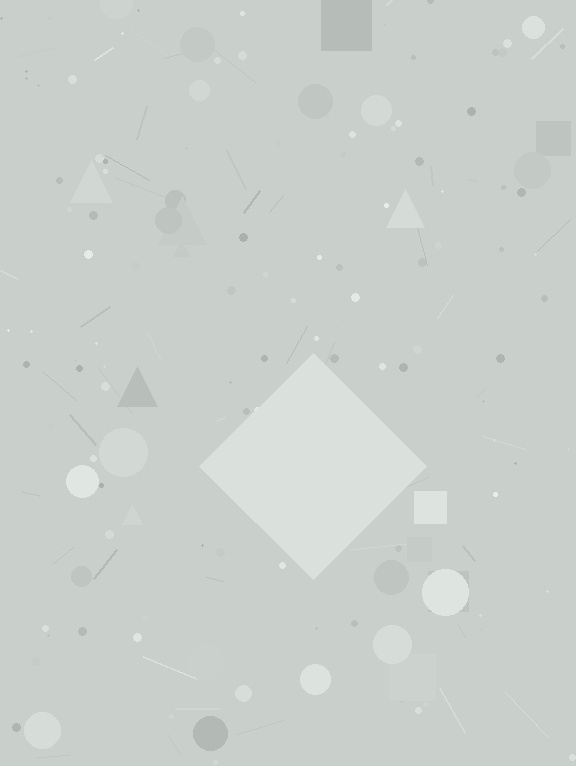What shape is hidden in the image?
A diamond is hidden in the image.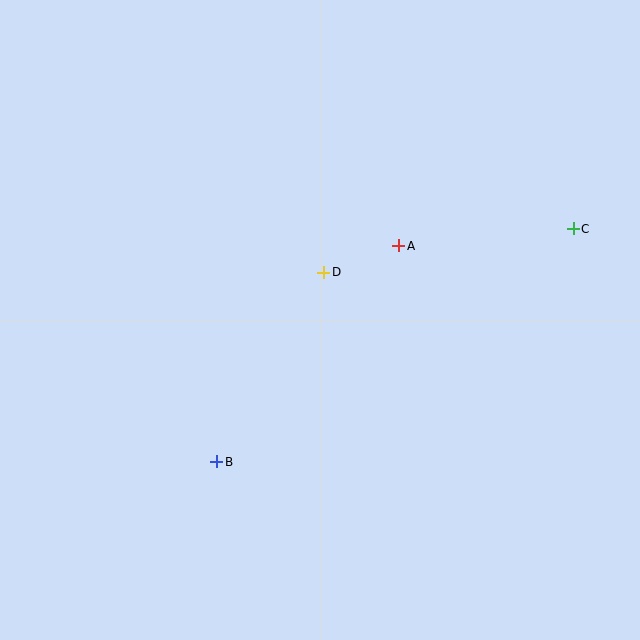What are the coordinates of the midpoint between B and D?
The midpoint between B and D is at (270, 367).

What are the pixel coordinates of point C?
Point C is at (573, 229).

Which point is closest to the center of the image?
Point D at (324, 272) is closest to the center.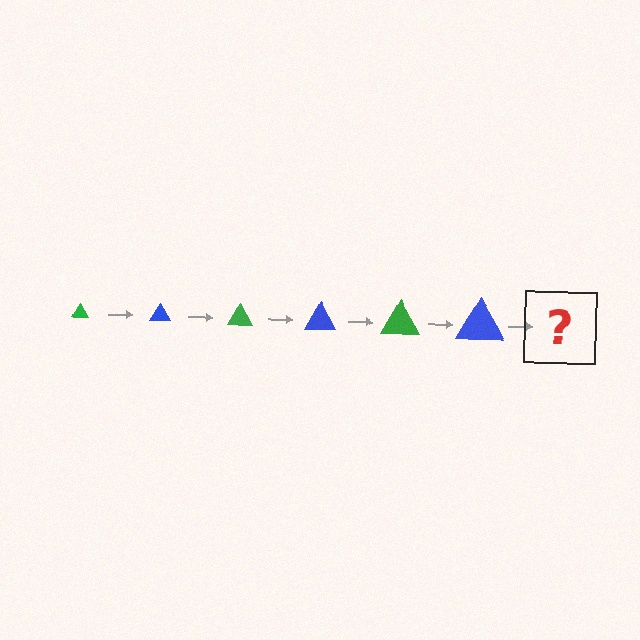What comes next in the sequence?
The next element should be a green triangle, larger than the previous one.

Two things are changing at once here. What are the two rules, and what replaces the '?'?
The two rules are that the triangle grows larger each step and the color cycles through green and blue. The '?' should be a green triangle, larger than the previous one.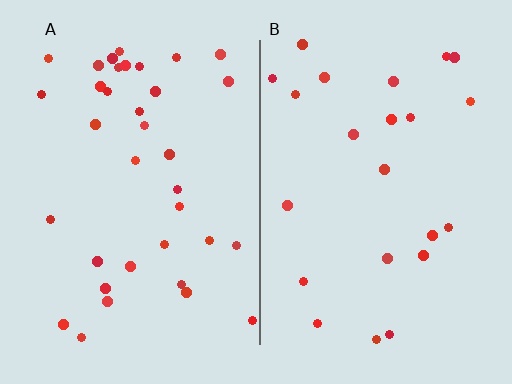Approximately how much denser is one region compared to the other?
Approximately 1.6× — region A over region B.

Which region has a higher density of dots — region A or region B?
A (the left).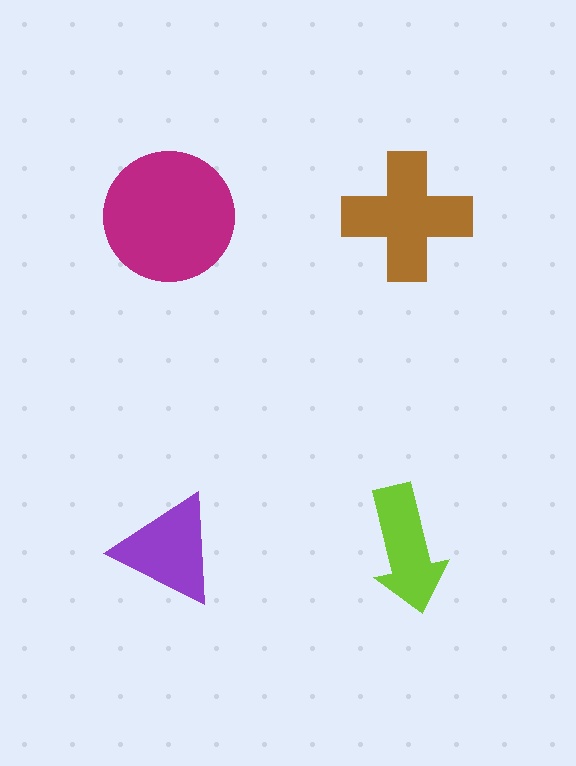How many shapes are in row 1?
2 shapes.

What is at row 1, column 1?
A magenta circle.